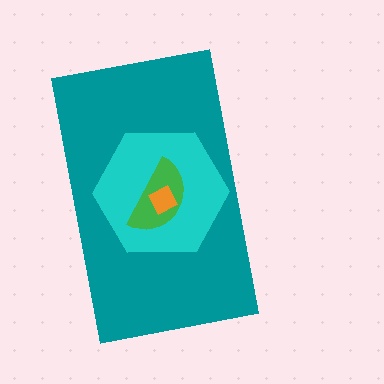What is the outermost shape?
The teal rectangle.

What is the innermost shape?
The orange diamond.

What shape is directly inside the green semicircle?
The orange diamond.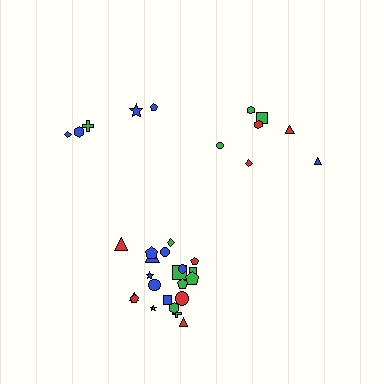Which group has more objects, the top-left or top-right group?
The top-right group.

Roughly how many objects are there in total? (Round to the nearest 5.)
Roughly 35 objects in total.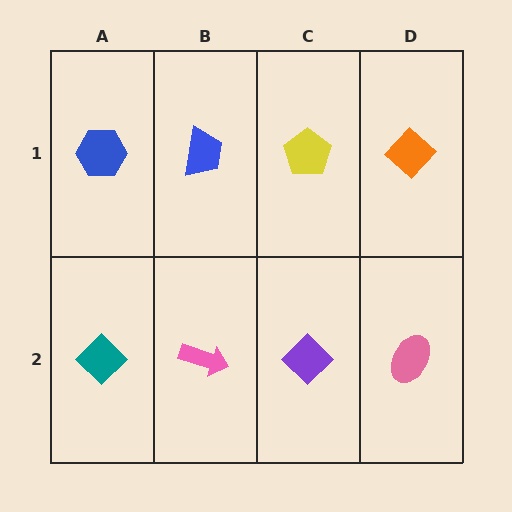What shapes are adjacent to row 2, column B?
A blue trapezoid (row 1, column B), a teal diamond (row 2, column A), a purple diamond (row 2, column C).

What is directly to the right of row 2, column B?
A purple diamond.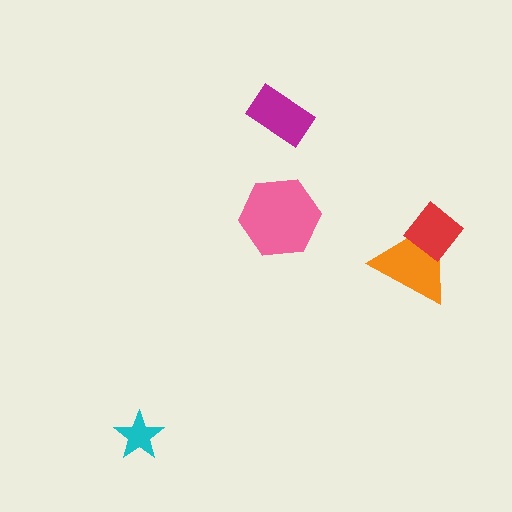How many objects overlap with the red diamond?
1 object overlaps with the red diamond.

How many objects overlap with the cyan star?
0 objects overlap with the cyan star.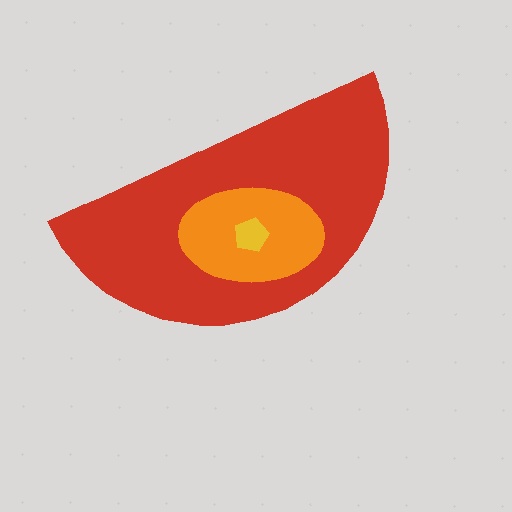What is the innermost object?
The yellow pentagon.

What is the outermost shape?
The red semicircle.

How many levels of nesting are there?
3.